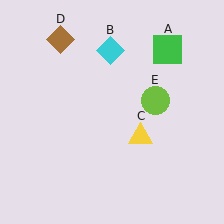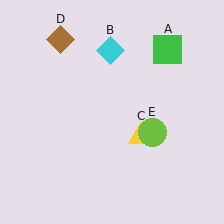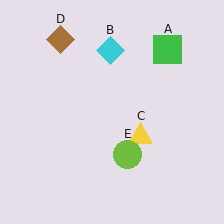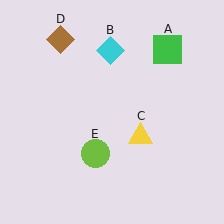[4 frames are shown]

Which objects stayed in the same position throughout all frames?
Green square (object A) and cyan diamond (object B) and yellow triangle (object C) and brown diamond (object D) remained stationary.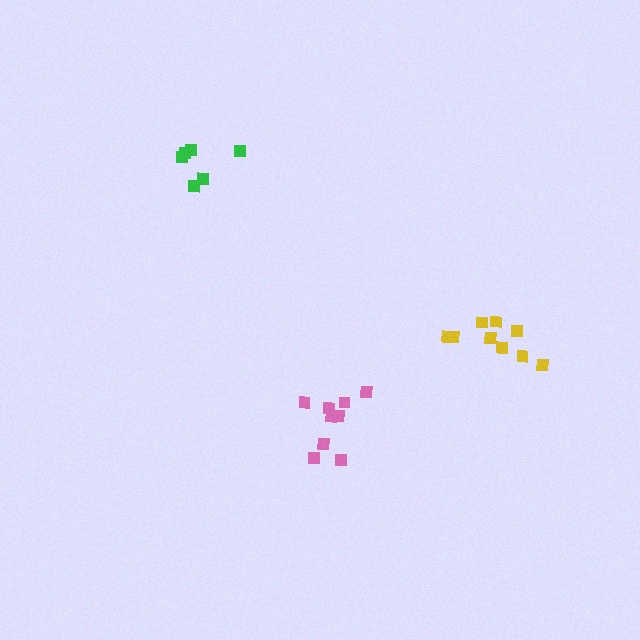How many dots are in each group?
Group 1: 9 dots, Group 2: 6 dots, Group 3: 9 dots (24 total).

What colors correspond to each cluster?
The clusters are colored: pink, green, yellow.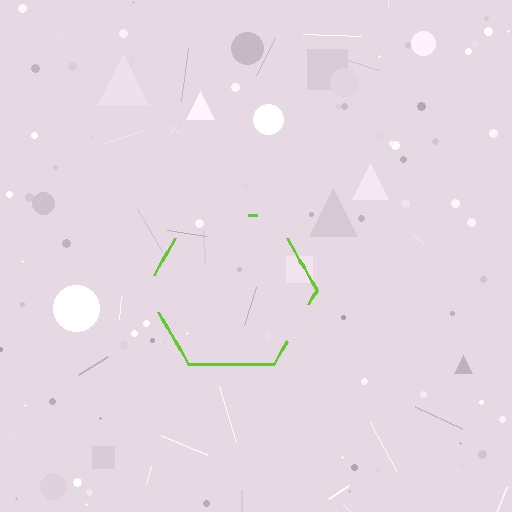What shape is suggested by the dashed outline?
The dashed outline suggests a hexagon.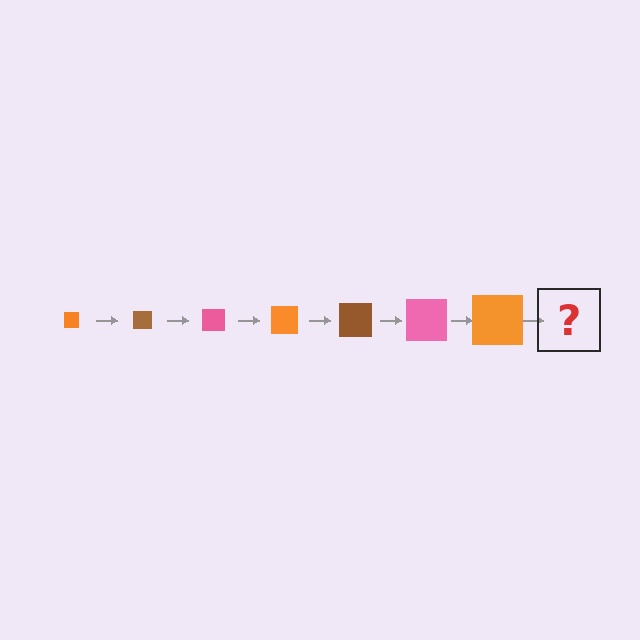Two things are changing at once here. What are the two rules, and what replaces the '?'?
The two rules are that the square grows larger each step and the color cycles through orange, brown, and pink. The '?' should be a brown square, larger than the previous one.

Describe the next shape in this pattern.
It should be a brown square, larger than the previous one.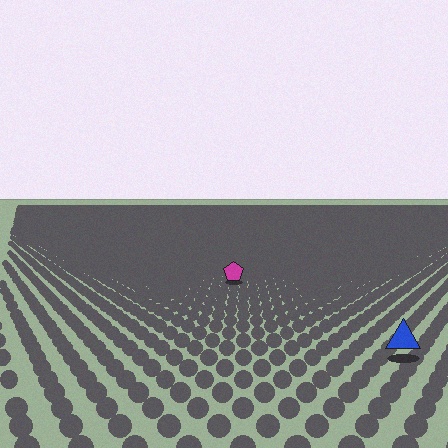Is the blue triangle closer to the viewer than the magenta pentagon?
Yes. The blue triangle is closer — you can tell from the texture gradient: the ground texture is coarser near it.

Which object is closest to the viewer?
The blue triangle is closest. The texture marks near it are larger and more spread out.